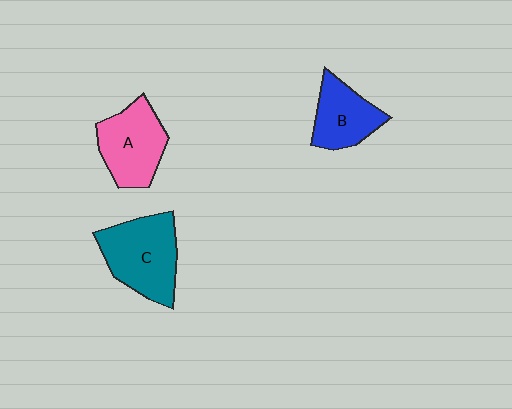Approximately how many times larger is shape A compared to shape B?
Approximately 1.2 times.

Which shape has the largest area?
Shape C (teal).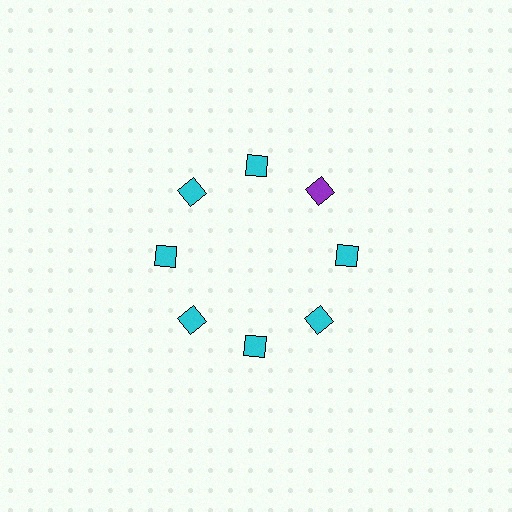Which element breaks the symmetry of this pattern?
The purple diamond at roughly the 2 o'clock position breaks the symmetry. All other shapes are cyan diamonds.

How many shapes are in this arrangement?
There are 8 shapes arranged in a ring pattern.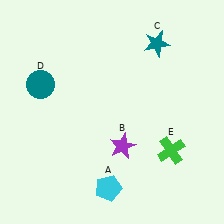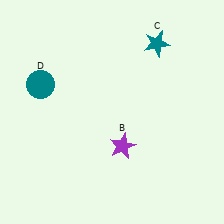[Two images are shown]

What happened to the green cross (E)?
The green cross (E) was removed in Image 2. It was in the bottom-right area of Image 1.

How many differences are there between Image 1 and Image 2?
There are 2 differences between the two images.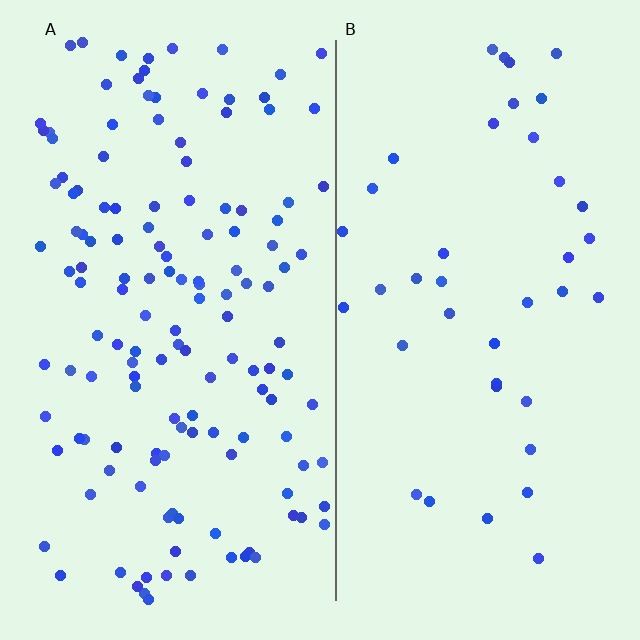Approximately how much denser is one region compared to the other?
Approximately 3.5× — region A over region B.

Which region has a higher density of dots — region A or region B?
A (the left).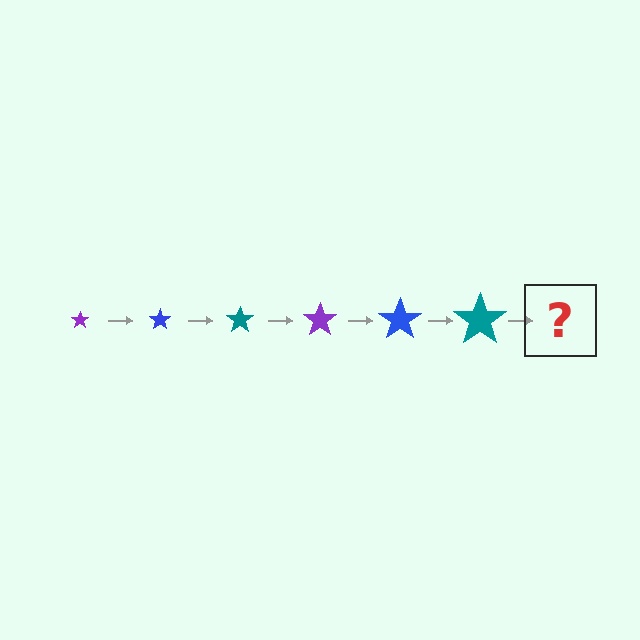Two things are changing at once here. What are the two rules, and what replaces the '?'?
The two rules are that the star grows larger each step and the color cycles through purple, blue, and teal. The '?' should be a purple star, larger than the previous one.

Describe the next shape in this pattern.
It should be a purple star, larger than the previous one.